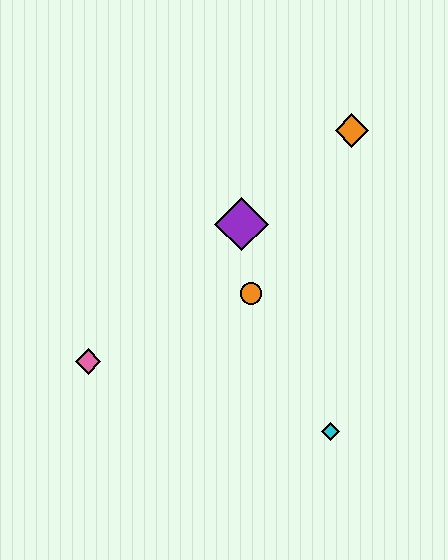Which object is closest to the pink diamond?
The orange circle is closest to the pink diamond.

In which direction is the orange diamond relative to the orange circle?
The orange diamond is above the orange circle.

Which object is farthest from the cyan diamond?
The orange diamond is farthest from the cyan diamond.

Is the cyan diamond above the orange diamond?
No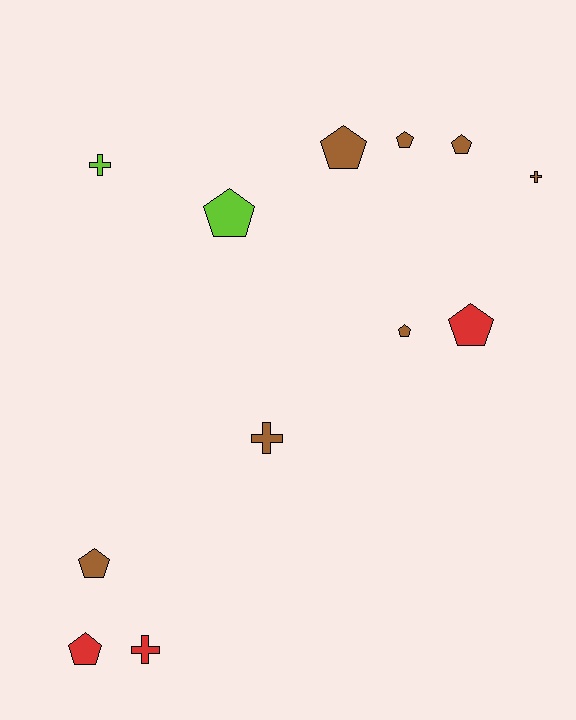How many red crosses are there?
There is 1 red cross.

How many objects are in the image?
There are 12 objects.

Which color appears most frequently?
Brown, with 7 objects.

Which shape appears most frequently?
Pentagon, with 8 objects.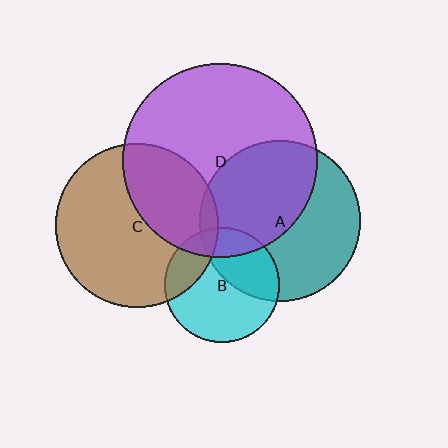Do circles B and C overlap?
Yes.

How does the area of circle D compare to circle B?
Approximately 2.9 times.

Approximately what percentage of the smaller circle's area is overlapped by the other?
Approximately 20%.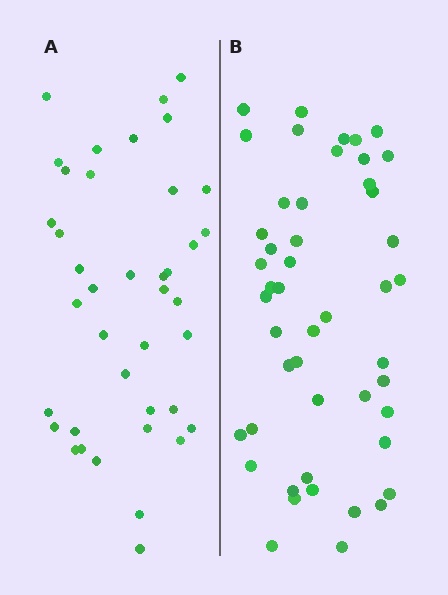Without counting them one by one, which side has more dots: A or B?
Region B (the right region) has more dots.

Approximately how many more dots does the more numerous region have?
Region B has roughly 8 or so more dots than region A.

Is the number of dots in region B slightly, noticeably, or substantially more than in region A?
Region B has only slightly more — the two regions are fairly close. The ratio is roughly 1.2 to 1.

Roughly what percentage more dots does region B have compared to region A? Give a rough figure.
About 20% more.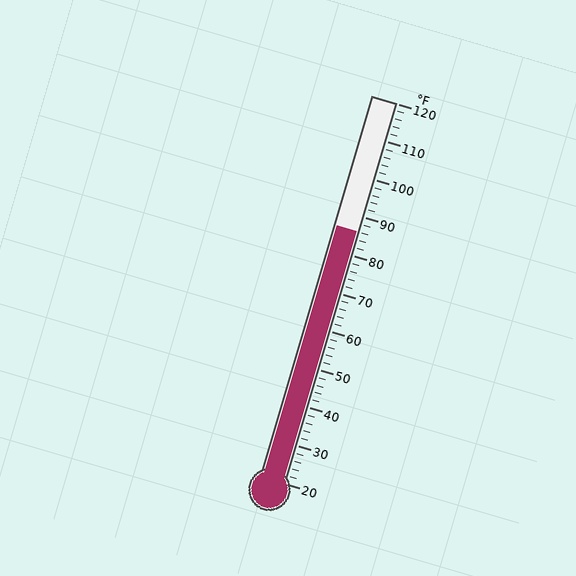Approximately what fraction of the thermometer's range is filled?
The thermometer is filled to approximately 65% of its range.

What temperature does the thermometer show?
The thermometer shows approximately 86°F.